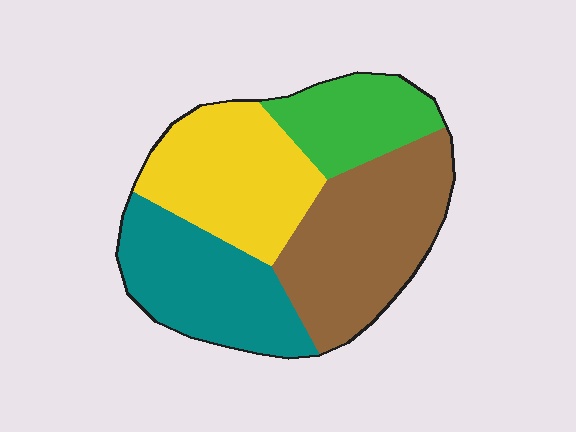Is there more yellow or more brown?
Brown.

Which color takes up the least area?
Green, at roughly 15%.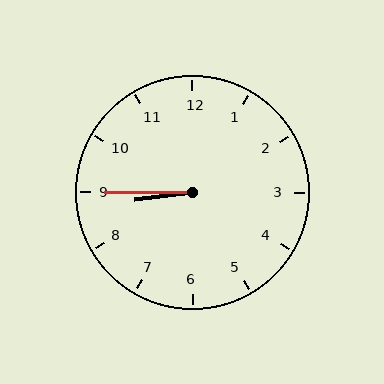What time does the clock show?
8:45.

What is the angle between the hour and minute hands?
Approximately 8 degrees.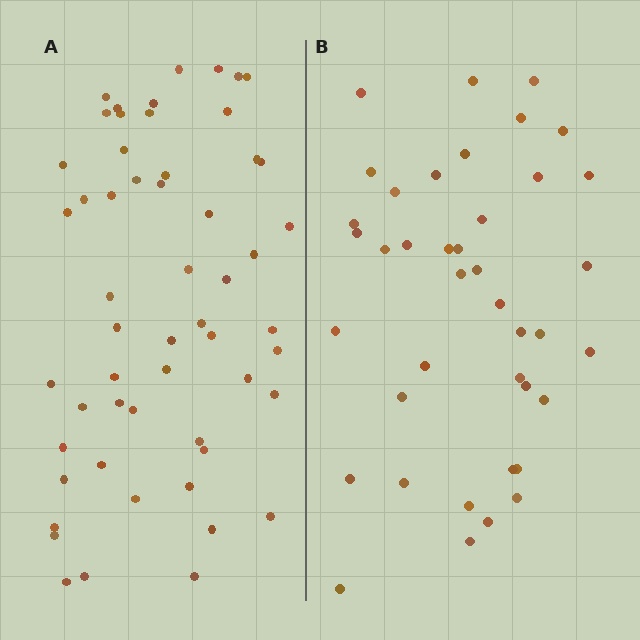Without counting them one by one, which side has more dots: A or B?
Region A (the left region) has more dots.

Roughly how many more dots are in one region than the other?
Region A has approximately 15 more dots than region B.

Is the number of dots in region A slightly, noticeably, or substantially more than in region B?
Region A has noticeably more, but not dramatically so. The ratio is roughly 1.4 to 1.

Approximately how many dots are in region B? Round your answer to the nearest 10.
About 40 dots.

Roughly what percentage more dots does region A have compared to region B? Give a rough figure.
About 40% more.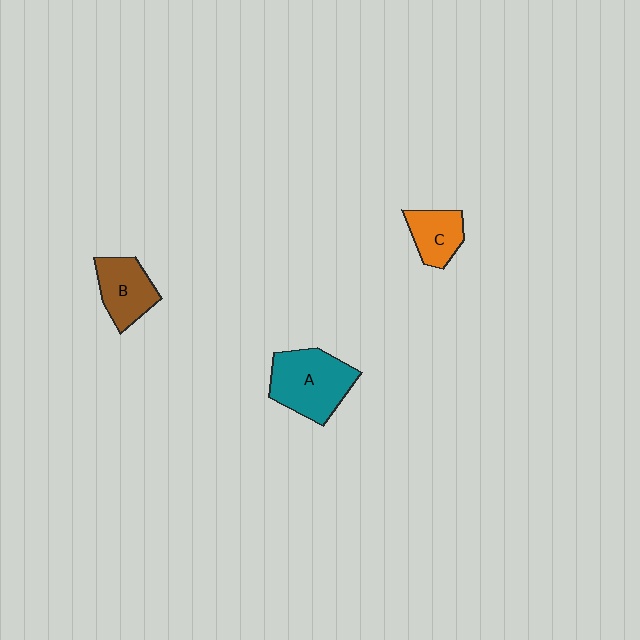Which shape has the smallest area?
Shape C (orange).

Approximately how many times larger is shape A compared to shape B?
Approximately 1.5 times.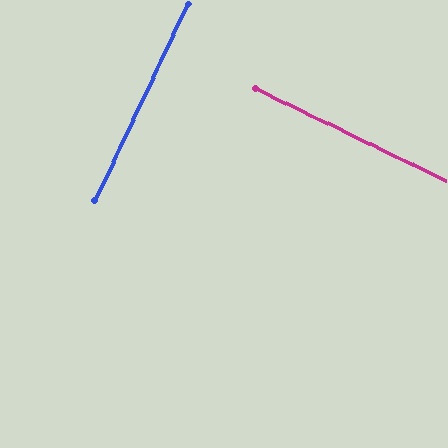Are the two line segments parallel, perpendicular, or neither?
Perpendicular — they meet at approximately 89°.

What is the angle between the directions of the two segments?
Approximately 89 degrees.